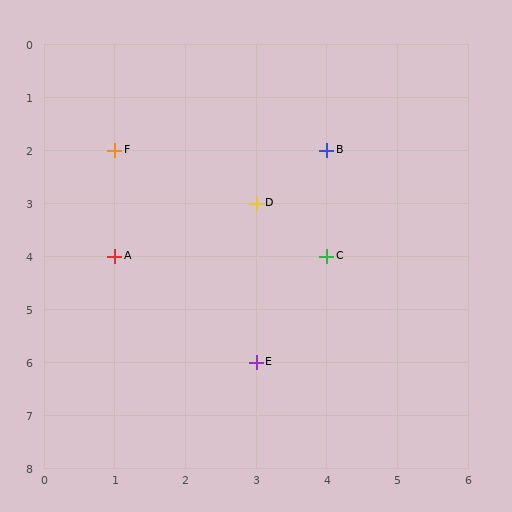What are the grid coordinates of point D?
Point D is at grid coordinates (3, 3).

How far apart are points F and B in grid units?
Points F and B are 3 columns apart.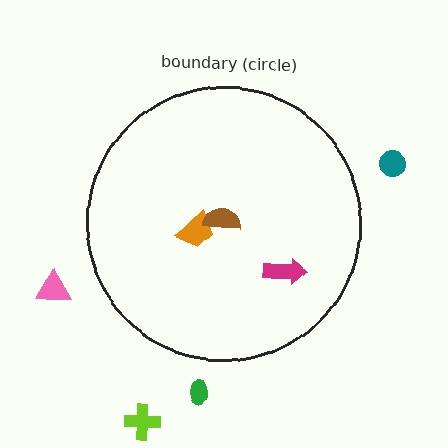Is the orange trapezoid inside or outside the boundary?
Inside.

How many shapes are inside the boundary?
3 inside, 4 outside.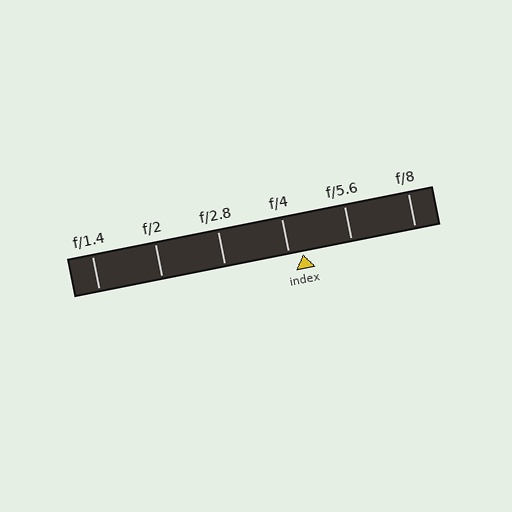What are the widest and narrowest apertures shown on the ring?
The widest aperture shown is f/1.4 and the narrowest is f/8.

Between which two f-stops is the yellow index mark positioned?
The index mark is between f/4 and f/5.6.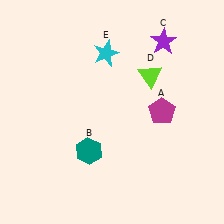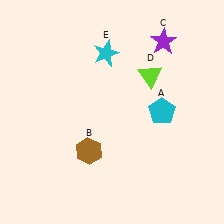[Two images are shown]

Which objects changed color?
A changed from magenta to cyan. B changed from teal to brown.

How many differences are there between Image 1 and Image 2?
There are 2 differences between the two images.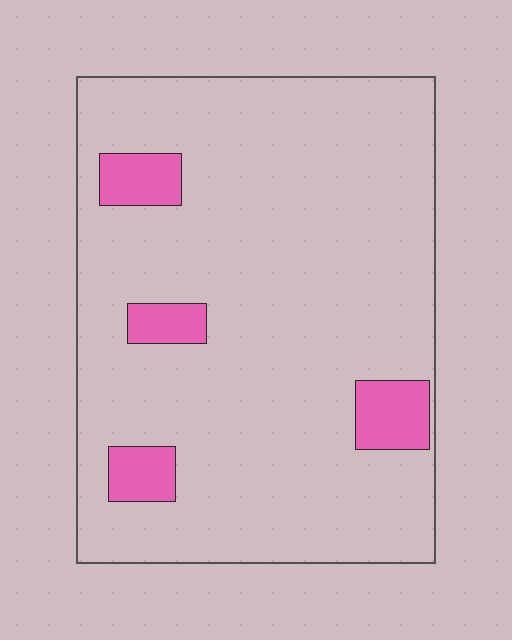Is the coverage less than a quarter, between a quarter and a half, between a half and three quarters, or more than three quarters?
Less than a quarter.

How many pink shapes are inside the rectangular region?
4.